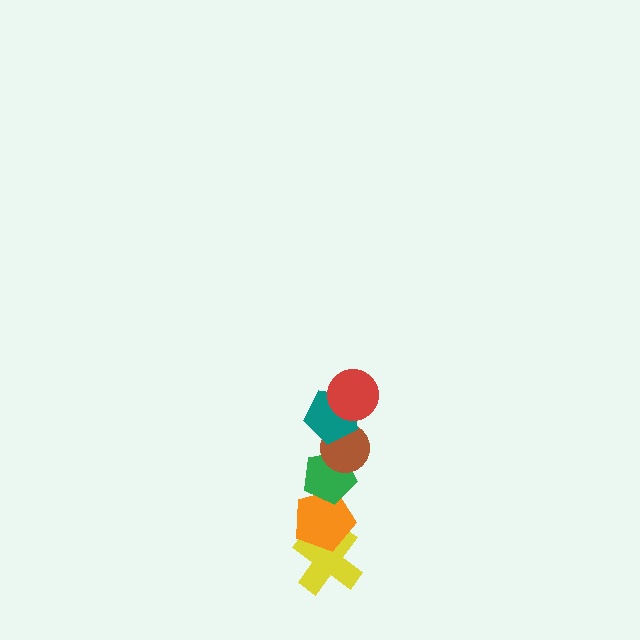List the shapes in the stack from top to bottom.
From top to bottom: the red circle, the teal pentagon, the brown circle, the green pentagon, the orange pentagon, the yellow cross.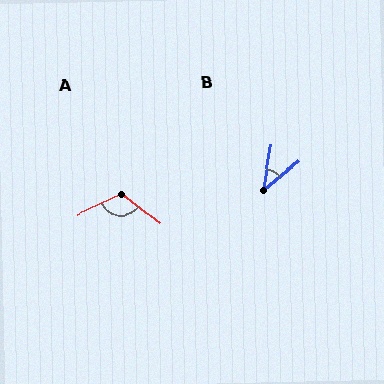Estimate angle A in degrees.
Approximately 116 degrees.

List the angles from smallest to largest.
B (40°), A (116°).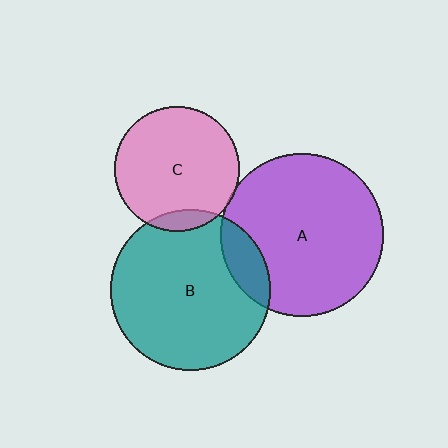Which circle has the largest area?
Circle A (purple).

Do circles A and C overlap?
Yes.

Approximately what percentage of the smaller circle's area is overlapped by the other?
Approximately 5%.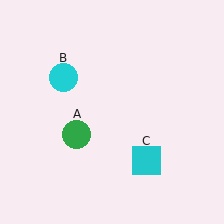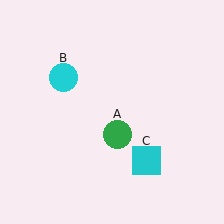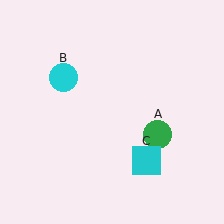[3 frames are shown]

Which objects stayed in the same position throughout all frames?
Cyan circle (object B) and cyan square (object C) remained stationary.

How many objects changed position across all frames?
1 object changed position: green circle (object A).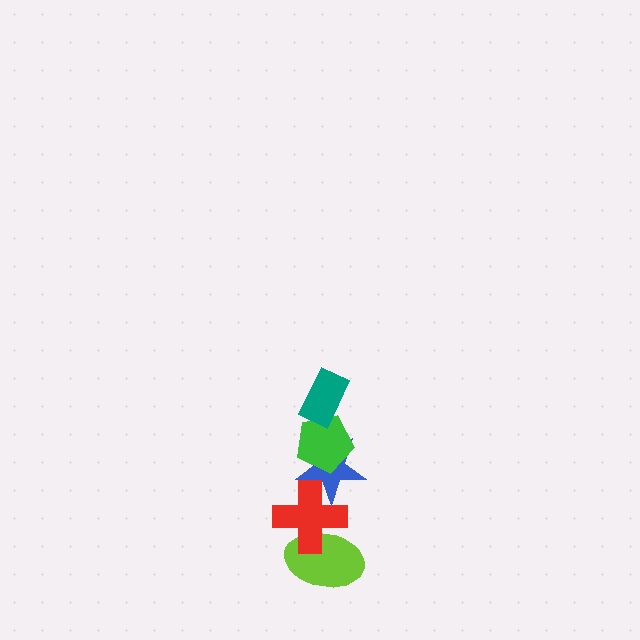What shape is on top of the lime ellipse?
The red cross is on top of the lime ellipse.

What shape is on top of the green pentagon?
The teal rectangle is on top of the green pentagon.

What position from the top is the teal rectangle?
The teal rectangle is 1st from the top.